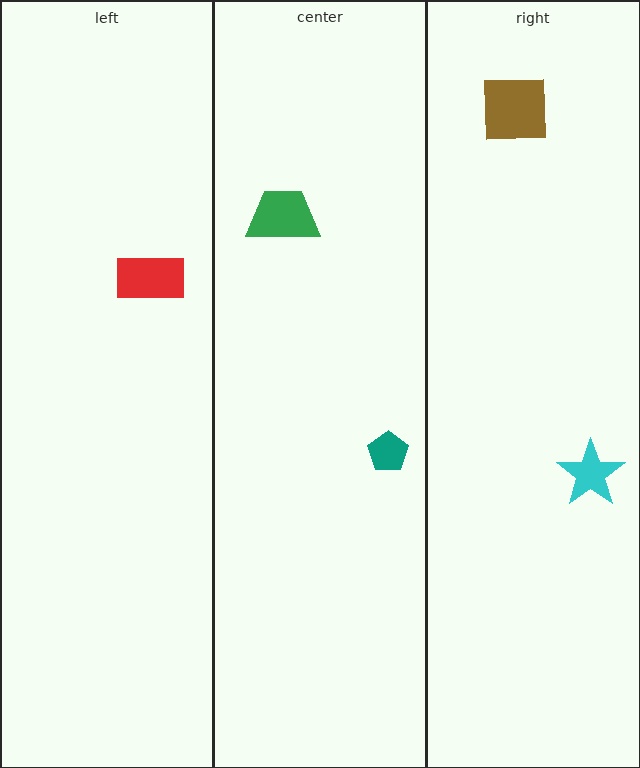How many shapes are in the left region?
1.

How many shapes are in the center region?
2.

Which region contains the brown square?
The right region.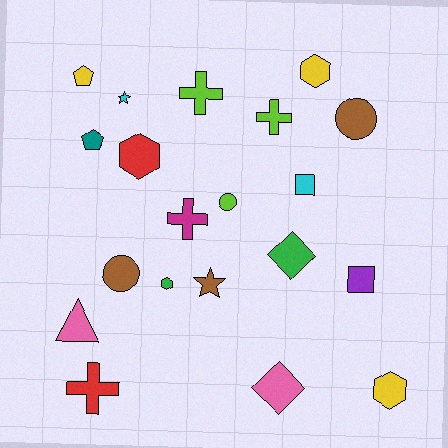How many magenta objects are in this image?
There is 1 magenta object.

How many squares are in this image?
There are 2 squares.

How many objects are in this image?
There are 20 objects.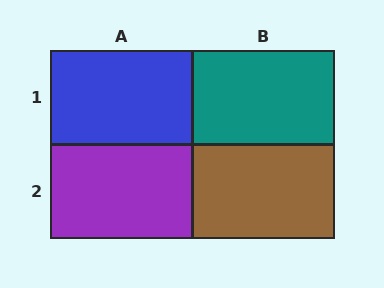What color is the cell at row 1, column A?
Blue.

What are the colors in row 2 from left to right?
Purple, brown.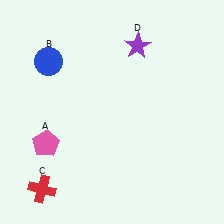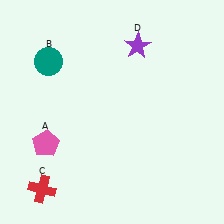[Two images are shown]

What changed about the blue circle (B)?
In Image 1, B is blue. In Image 2, it changed to teal.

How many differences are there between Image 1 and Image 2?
There is 1 difference between the two images.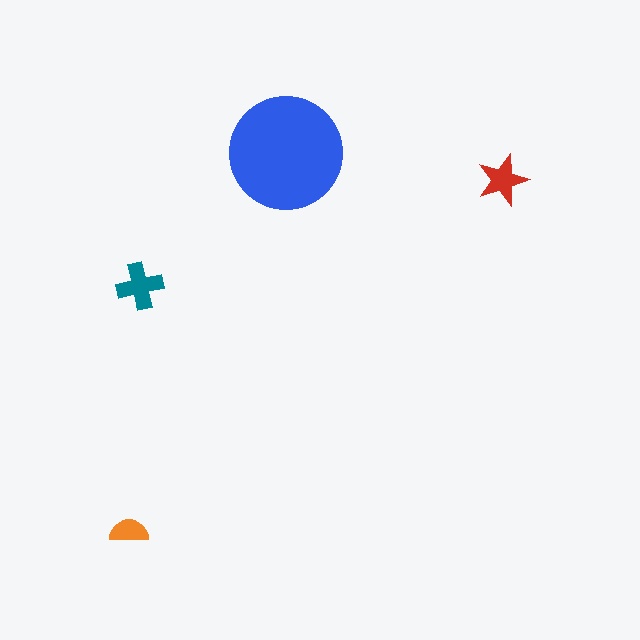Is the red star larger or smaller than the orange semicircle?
Larger.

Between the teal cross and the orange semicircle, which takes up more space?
The teal cross.